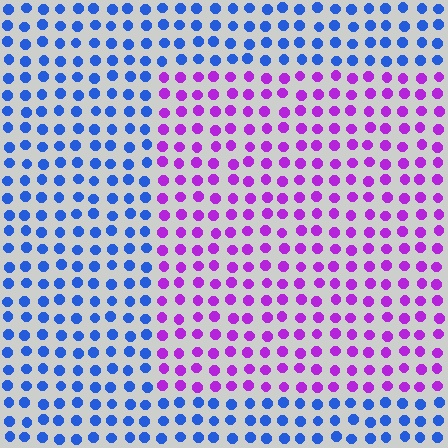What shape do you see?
I see a rectangle.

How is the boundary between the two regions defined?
The boundary is defined purely by a slight shift in hue (about 66 degrees). Spacing, size, and orientation are identical on both sides.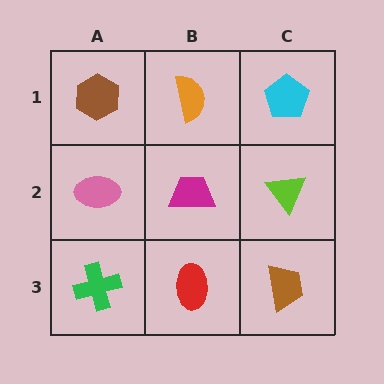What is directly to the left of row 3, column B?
A green cross.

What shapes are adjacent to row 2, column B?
An orange semicircle (row 1, column B), a red ellipse (row 3, column B), a pink ellipse (row 2, column A), a lime triangle (row 2, column C).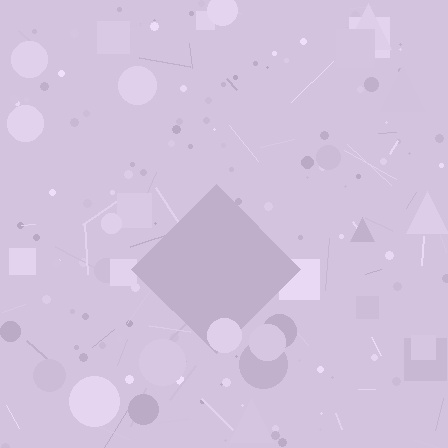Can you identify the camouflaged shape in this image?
The camouflaged shape is a diamond.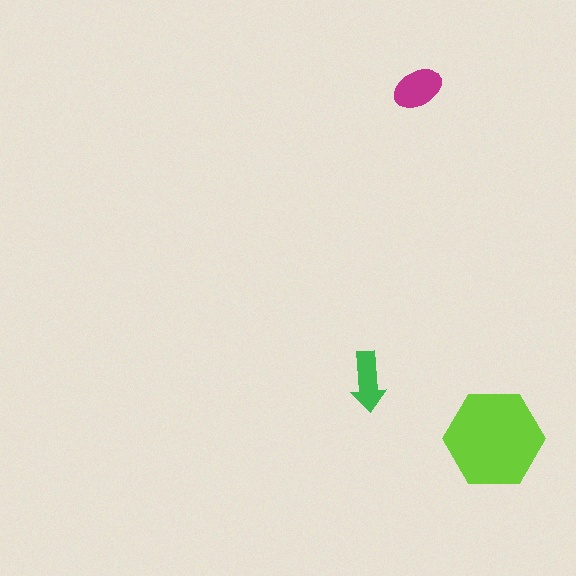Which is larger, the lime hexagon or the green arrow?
The lime hexagon.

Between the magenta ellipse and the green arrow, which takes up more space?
The magenta ellipse.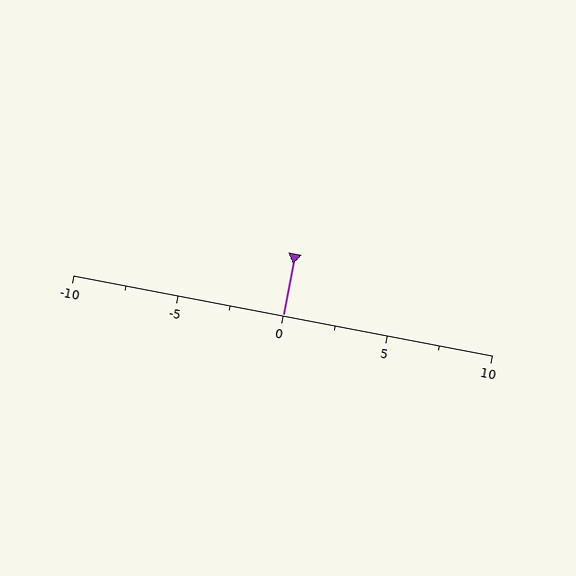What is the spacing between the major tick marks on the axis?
The major ticks are spaced 5 apart.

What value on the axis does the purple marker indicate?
The marker indicates approximately 0.